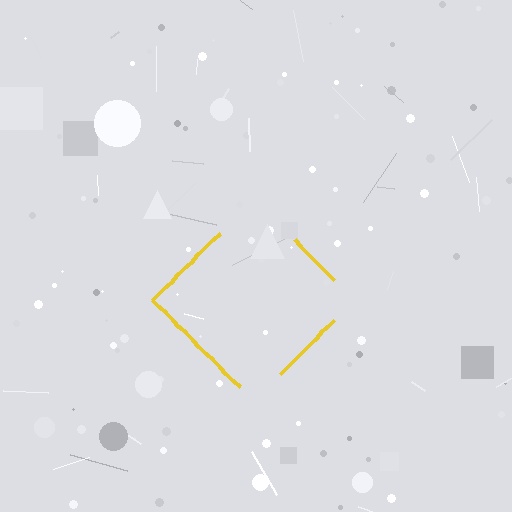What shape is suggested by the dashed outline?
The dashed outline suggests a diamond.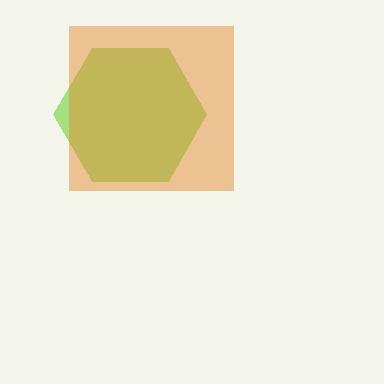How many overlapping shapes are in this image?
There are 2 overlapping shapes in the image.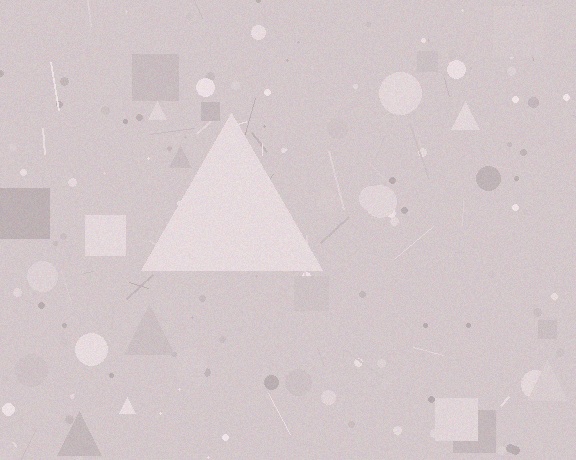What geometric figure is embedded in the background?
A triangle is embedded in the background.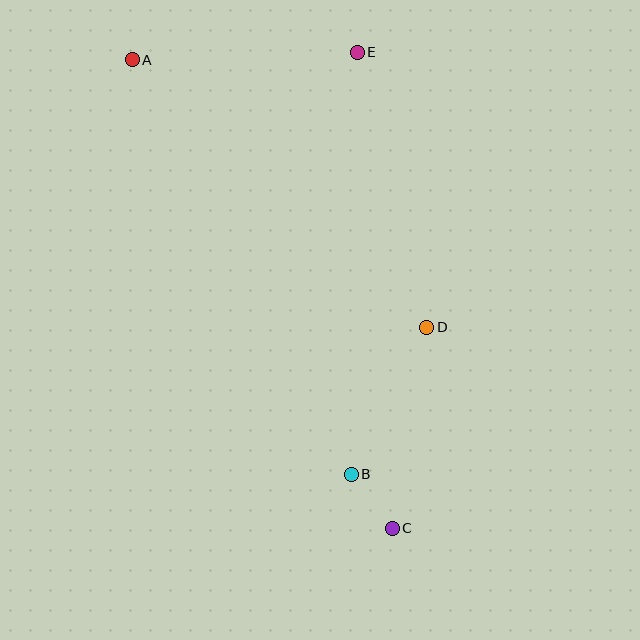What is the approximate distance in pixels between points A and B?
The distance between A and B is approximately 469 pixels.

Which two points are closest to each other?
Points B and C are closest to each other.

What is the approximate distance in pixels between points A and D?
The distance between A and D is approximately 398 pixels.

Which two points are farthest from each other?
Points A and C are farthest from each other.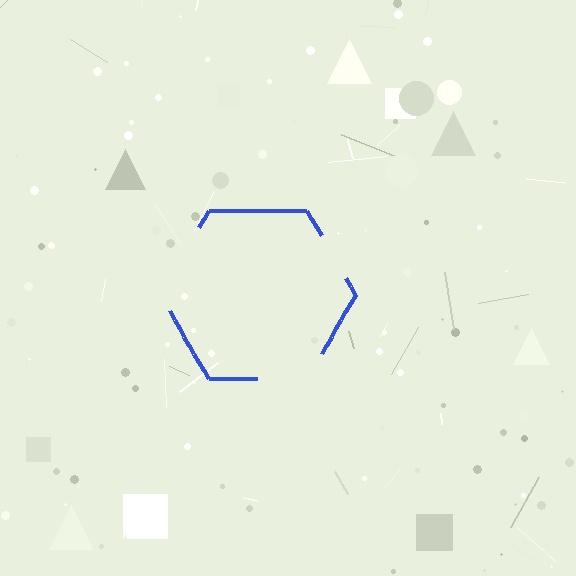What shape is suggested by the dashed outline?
The dashed outline suggests a hexagon.